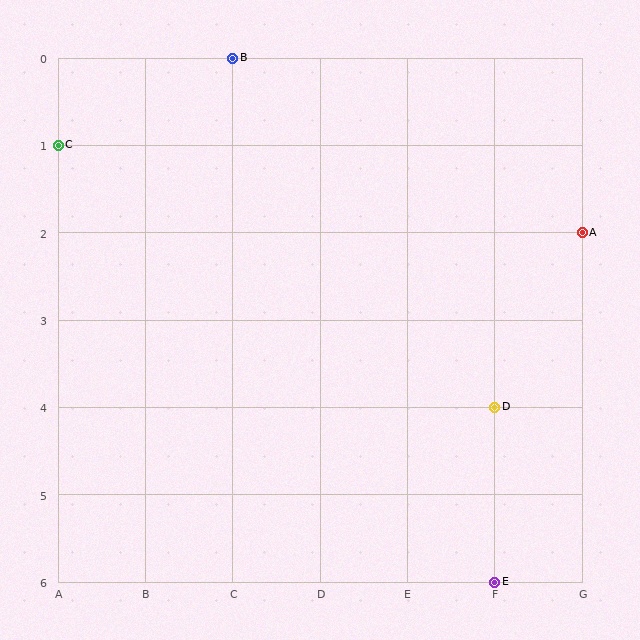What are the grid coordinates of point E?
Point E is at grid coordinates (F, 6).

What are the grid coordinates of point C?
Point C is at grid coordinates (A, 1).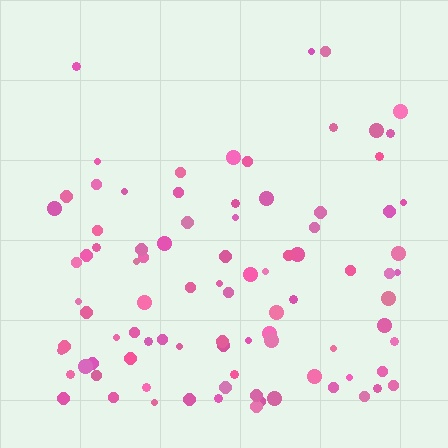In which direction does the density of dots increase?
From top to bottom, with the bottom side densest.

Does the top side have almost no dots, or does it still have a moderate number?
Still a moderate number, just noticeably fewer than the bottom.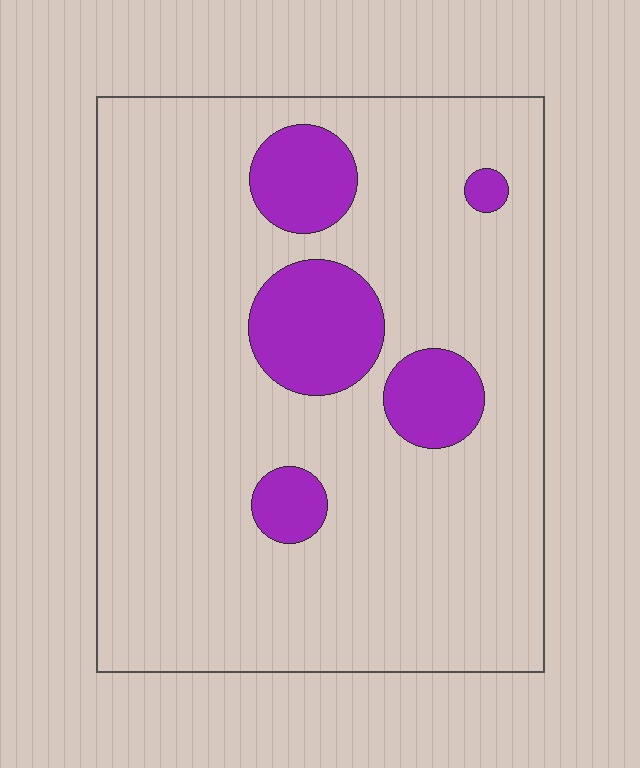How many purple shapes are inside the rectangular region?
5.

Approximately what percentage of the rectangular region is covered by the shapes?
Approximately 15%.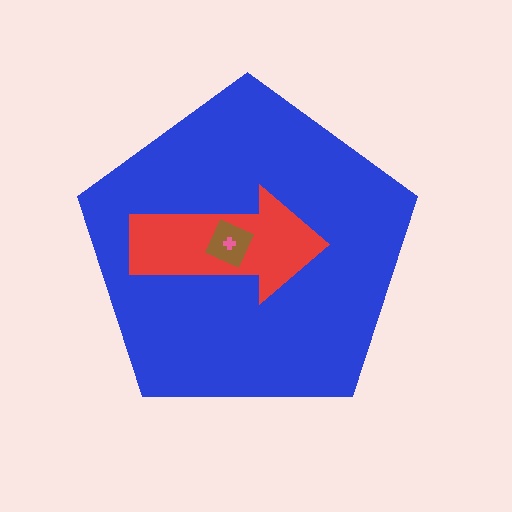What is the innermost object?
The pink cross.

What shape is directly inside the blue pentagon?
The red arrow.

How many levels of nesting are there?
4.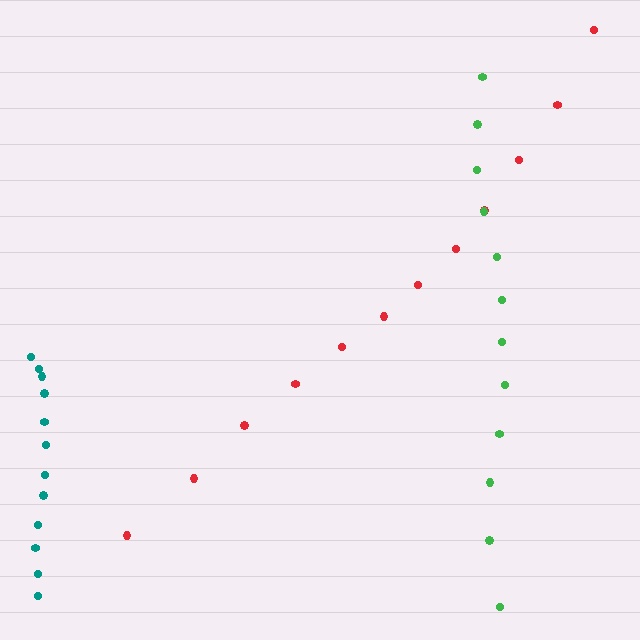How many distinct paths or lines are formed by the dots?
There are 3 distinct paths.